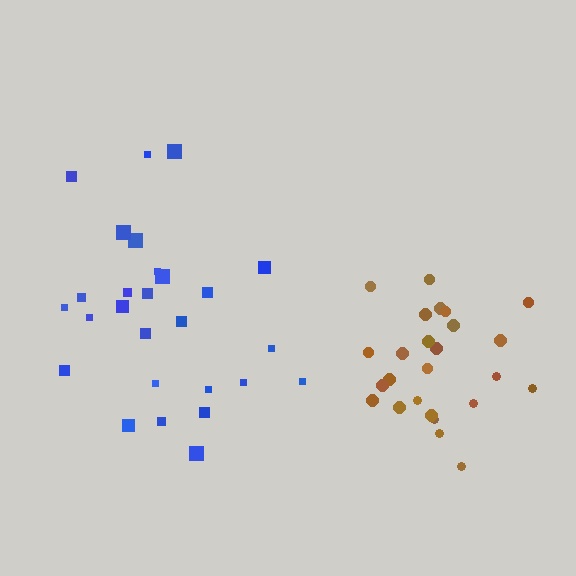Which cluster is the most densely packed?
Brown.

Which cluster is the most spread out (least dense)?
Blue.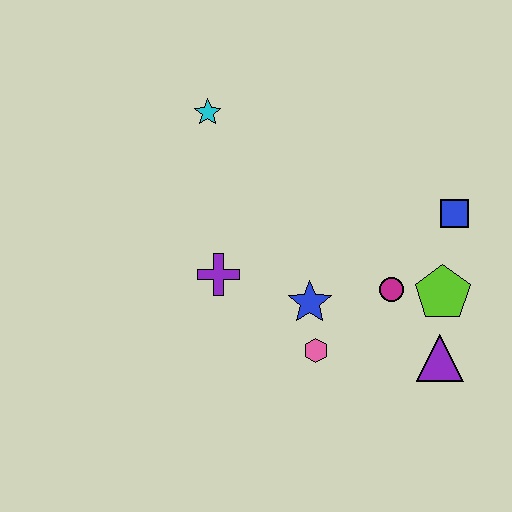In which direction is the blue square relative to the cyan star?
The blue square is to the right of the cyan star.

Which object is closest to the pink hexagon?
The blue star is closest to the pink hexagon.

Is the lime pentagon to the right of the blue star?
Yes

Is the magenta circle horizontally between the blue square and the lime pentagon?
No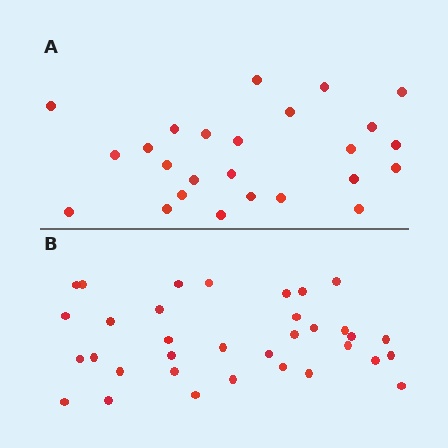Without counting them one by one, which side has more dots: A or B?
Region B (the bottom region) has more dots.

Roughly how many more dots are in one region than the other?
Region B has roughly 8 or so more dots than region A.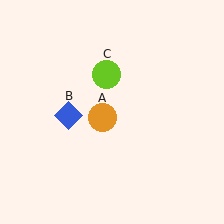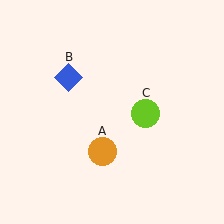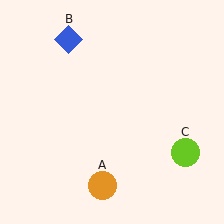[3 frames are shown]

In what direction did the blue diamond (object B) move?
The blue diamond (object B) moved up.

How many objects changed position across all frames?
3 objects changed position: orange circle (object A), blue diamond (object B), lime circle (object C).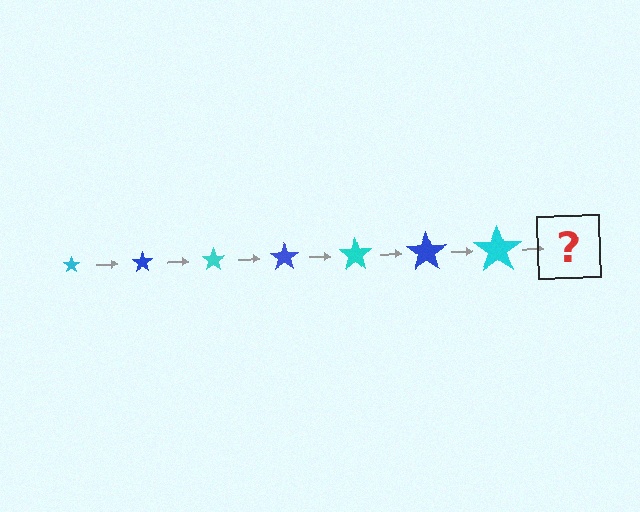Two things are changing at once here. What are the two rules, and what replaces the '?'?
The two rules are that the star grows larger each step and the color cycles through cyan and blue. The '?' should be a blue star, larger than the previous one.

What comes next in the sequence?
The next element should be a blue star, larger than the previous one.